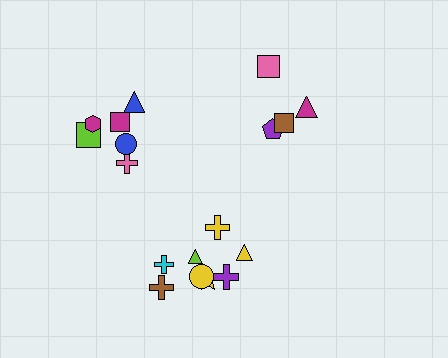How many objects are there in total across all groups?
There are 18 objects.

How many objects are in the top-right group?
There are 4 objects.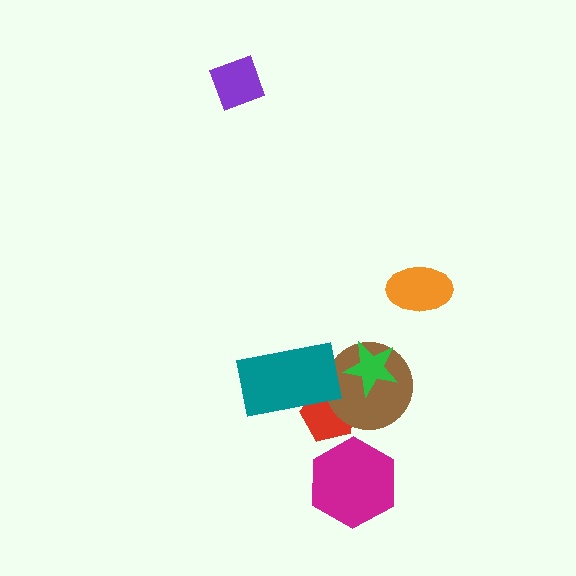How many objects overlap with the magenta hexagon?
0 objects overlap with the magenta hexagon.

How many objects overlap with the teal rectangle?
2 objects overlap with the teal rectangle.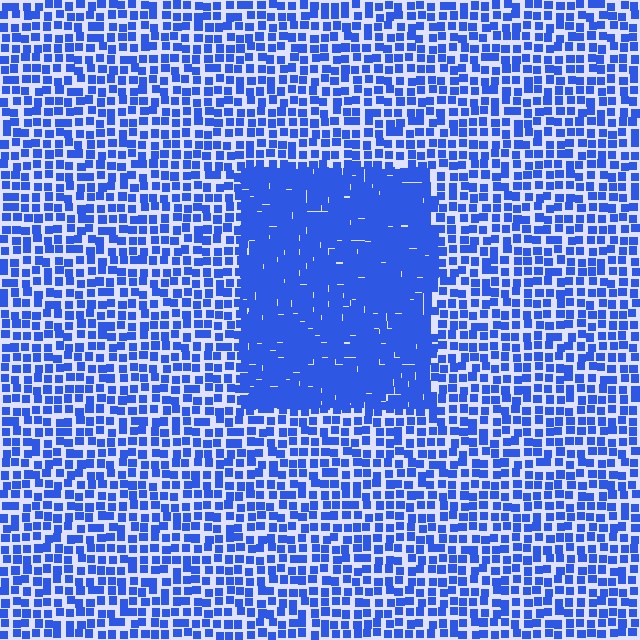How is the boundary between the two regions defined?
The boundary is defined by a change in element density (approximately 2.1x ratio). All elements are the same color, size, and shape.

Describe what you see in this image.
The image contains small blue elements arranged at two different densities. A rectangle-shaped region is visible where the elements are more densely packed than the surrounding area.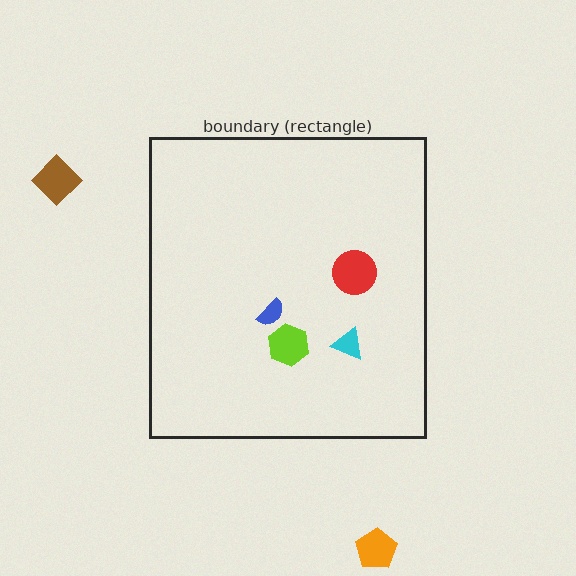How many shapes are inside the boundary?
4 inside, 2 outside.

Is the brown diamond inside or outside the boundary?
Outside.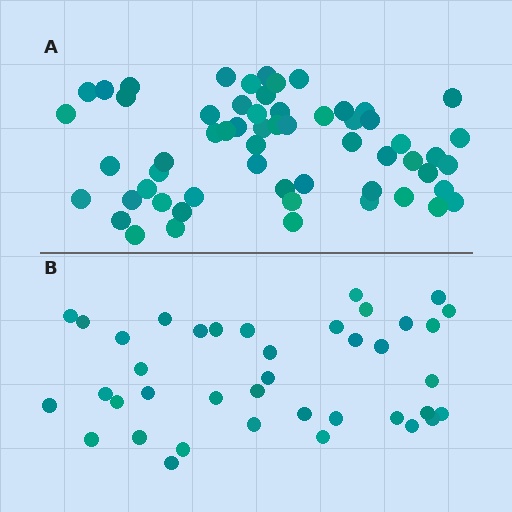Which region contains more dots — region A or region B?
Region A (the top region) has more dots.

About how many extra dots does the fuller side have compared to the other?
Region A has approximately 20 more dots than region B.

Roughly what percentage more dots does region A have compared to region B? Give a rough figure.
About 50% more.